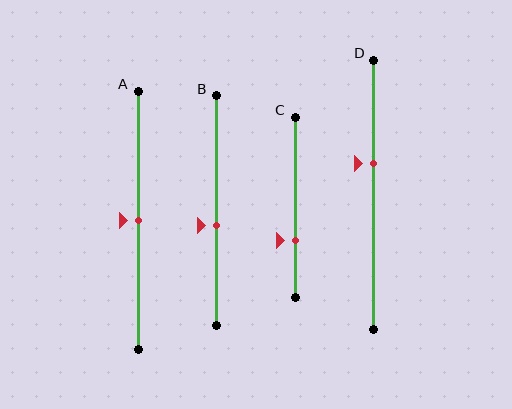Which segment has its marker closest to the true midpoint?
Segment A has its marker closest to the true midpoint.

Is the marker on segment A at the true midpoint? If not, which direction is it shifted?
Yes, the marker on segment A is at the true midpoint.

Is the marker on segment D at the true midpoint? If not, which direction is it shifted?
No, the marker on segment D is shifted upward by about 12% of the segment length.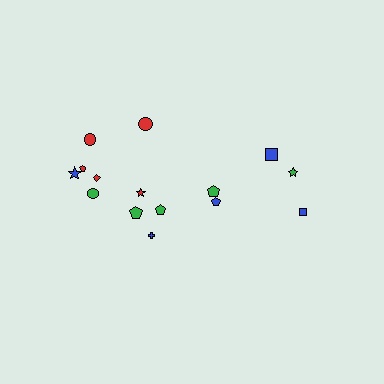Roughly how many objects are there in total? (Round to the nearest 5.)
Roughly 15 objects in total.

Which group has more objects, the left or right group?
The left group.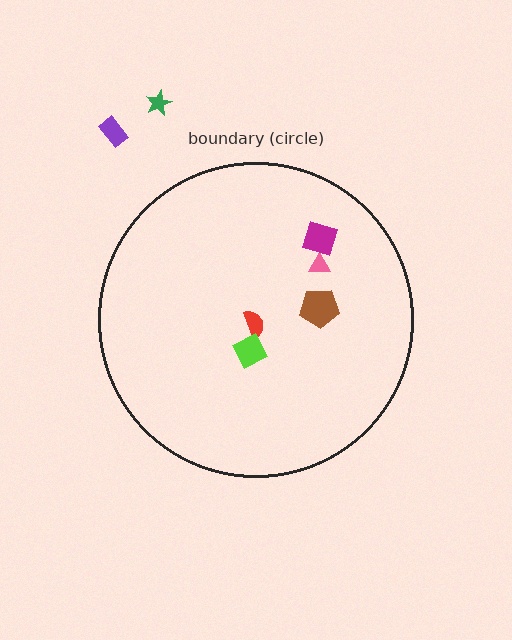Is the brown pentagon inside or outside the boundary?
Inside.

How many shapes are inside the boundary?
5 inside, 2 outside.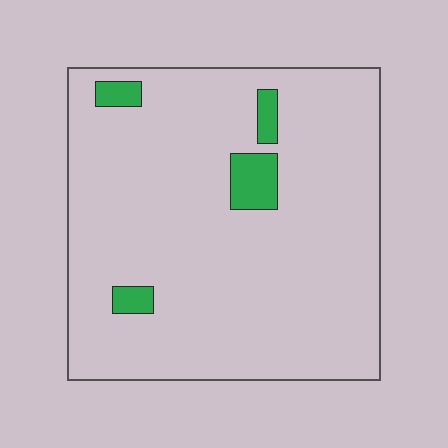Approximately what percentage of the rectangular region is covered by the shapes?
Approximately 5%.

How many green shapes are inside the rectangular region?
4.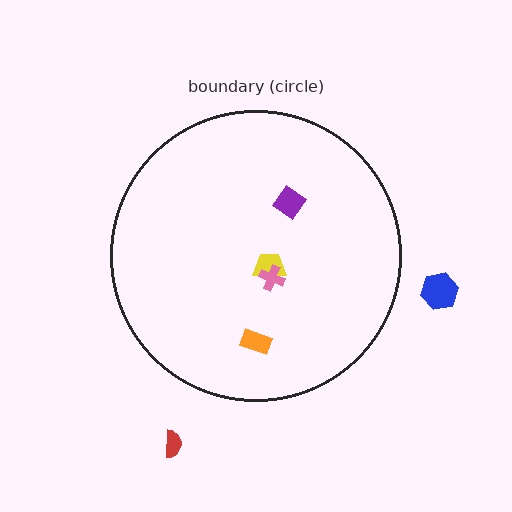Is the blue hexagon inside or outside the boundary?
Outside.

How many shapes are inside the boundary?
4 inside, 2 outside.